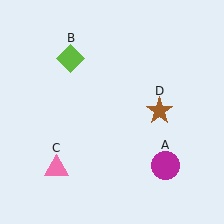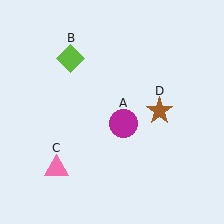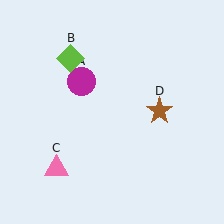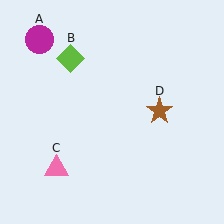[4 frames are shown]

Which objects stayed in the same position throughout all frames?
Lime diamond (object B) and pink triangle (object C) and brown star (object D) remained stationary.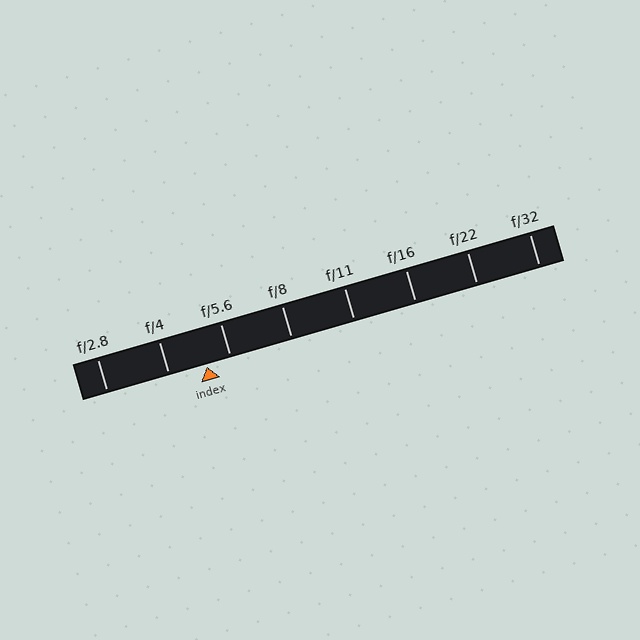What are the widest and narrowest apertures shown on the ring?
The widest aperture shown is f/2.8 and the narrowest is f/32.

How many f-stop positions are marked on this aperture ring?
There are 8 f-stop positions marked.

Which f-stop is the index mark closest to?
The index mark is closest to f/5.6.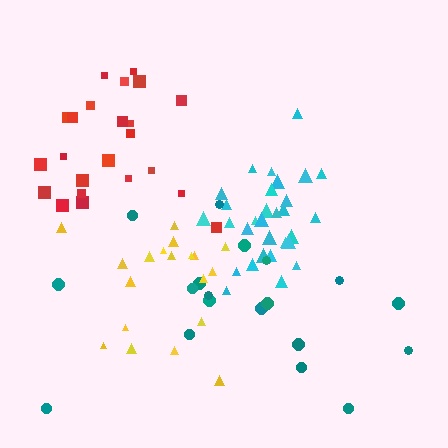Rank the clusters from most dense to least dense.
cyan, red, yellow, teal.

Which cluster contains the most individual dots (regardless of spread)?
Cyan (30).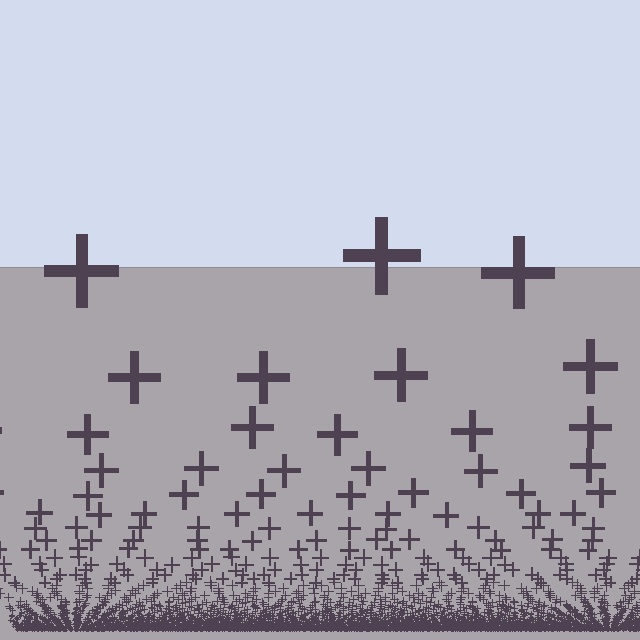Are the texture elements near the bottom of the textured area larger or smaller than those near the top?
Smaller. The gradient is inverted — elements near the bottom are smaller and denser.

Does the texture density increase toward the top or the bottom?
Density increases toward the bottom.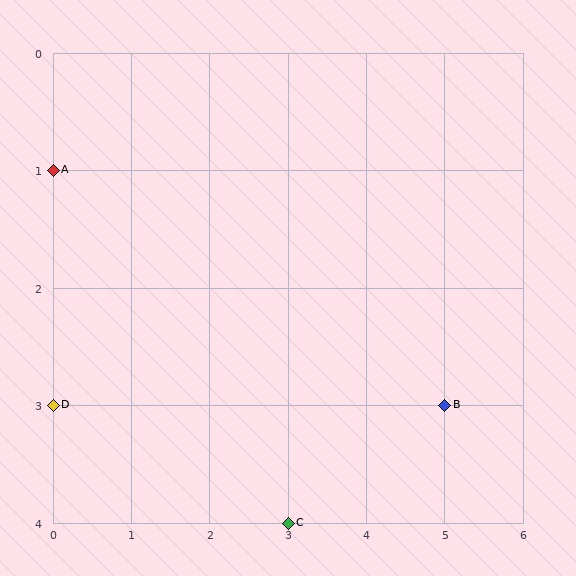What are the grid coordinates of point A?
Point A is at grid coordinates (0, 1).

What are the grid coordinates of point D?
Point D is at grid coordinates (0, 3).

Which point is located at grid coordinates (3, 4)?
Point C is at (3, 4).